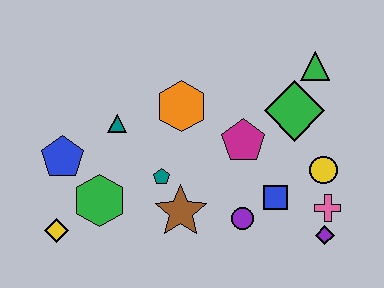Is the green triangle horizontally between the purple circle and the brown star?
No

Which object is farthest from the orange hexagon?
The purple diamond is farthest from the orange hexagon.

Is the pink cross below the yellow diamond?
No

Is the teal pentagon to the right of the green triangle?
No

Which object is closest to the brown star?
The teal pentagon is closest to the brown star.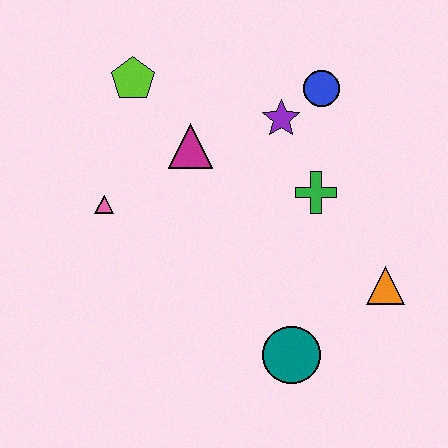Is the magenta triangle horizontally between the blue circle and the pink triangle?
Yes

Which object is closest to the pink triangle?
The magenta triangle is closest to the pink triangle.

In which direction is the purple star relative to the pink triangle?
The purple star is to the right of the pink triangle.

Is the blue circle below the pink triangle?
No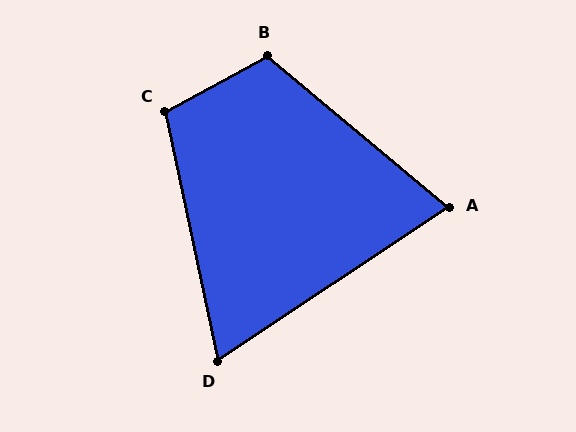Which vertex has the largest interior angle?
B, at approximately 112 degrees.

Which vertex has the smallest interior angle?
D, at approximately 68 degrees.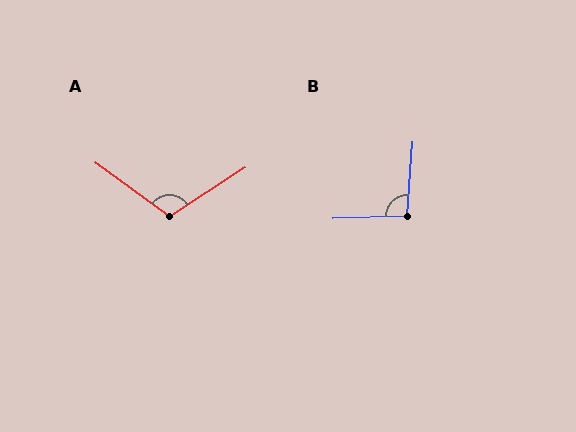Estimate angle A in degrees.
Approximately 111 degrees.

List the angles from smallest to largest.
B (96°), A (111°).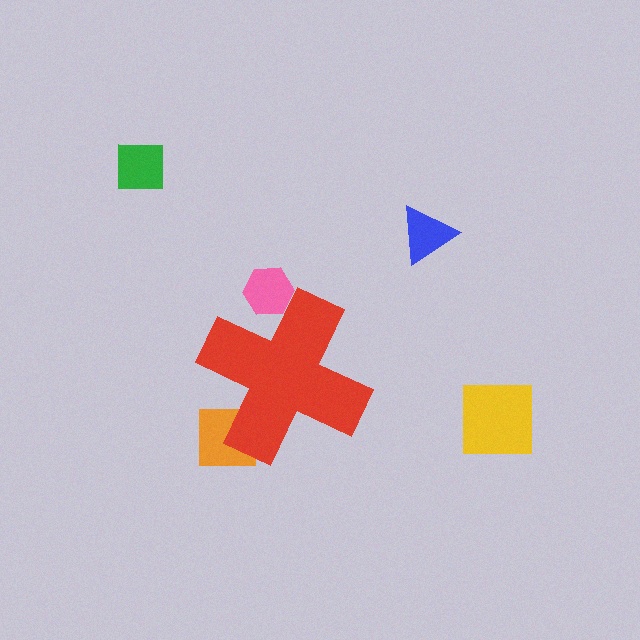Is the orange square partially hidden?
Yes, the orange square is partially hidden behind the red cross.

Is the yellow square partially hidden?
No, the yellow square is fully visible.